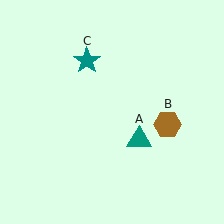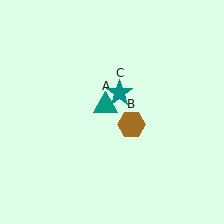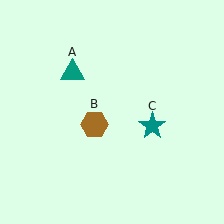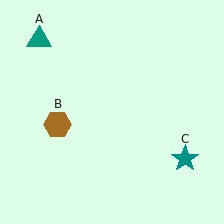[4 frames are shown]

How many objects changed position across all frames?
3 objects changed position: teal triangle (object A), brown hexagon (object B), teal star (object C).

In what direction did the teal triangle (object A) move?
The teal triangle (object A) moved up and to the left.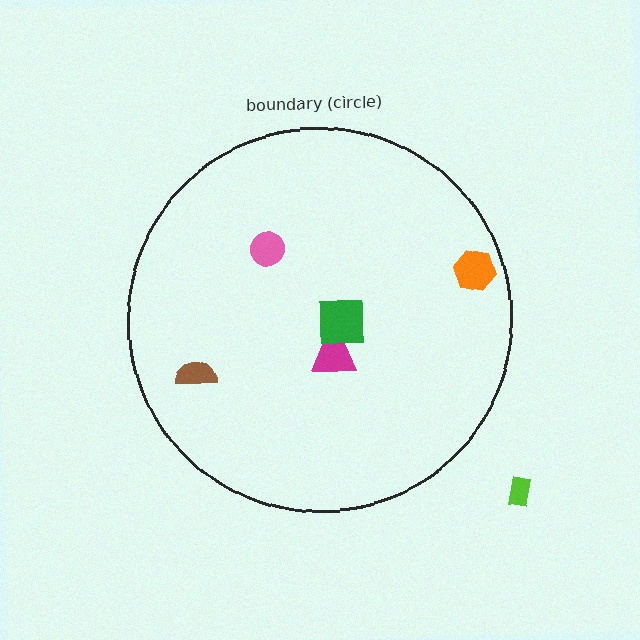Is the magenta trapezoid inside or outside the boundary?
Inside.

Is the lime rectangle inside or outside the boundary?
Outside.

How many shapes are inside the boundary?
5 inside, 1 outside.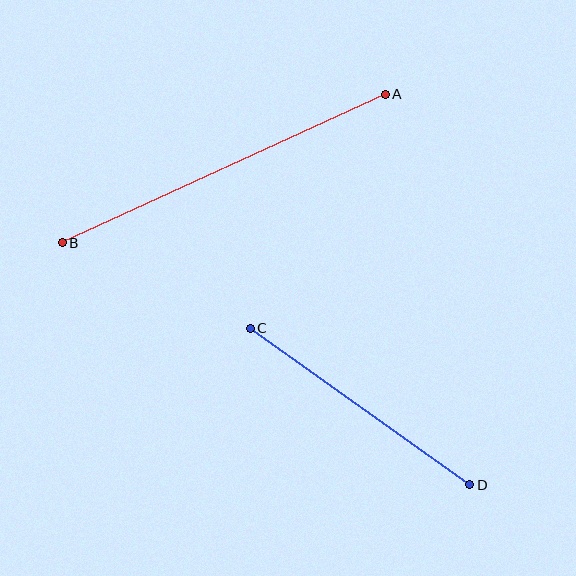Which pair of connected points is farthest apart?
Points A and B are farthest apart.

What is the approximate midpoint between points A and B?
The midpoint is at approximately (224, 168) pixels.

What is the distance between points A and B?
The distance is approximately 356 pixels.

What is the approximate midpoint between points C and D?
The midpoint is at approximately (360, 406) pixels.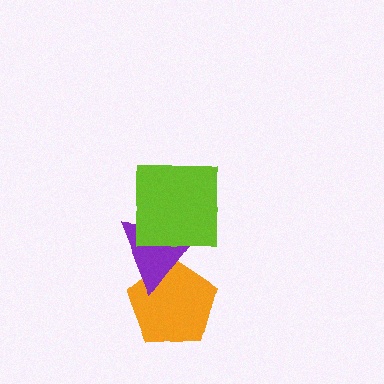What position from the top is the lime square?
The lime square is 1st from the top.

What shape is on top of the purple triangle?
The lime square is on top of the purple triangle.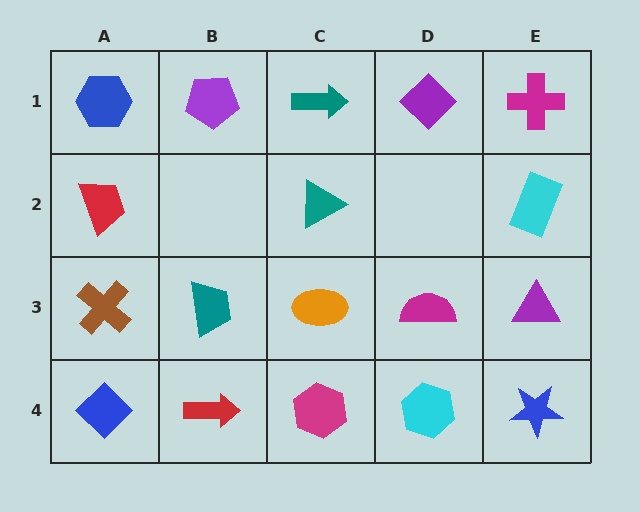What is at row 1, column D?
A purple diamond.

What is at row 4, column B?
A red arrow.